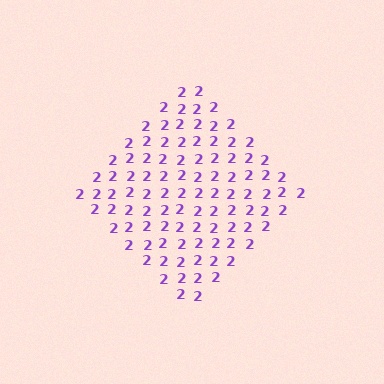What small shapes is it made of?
It is made of small digit 2's.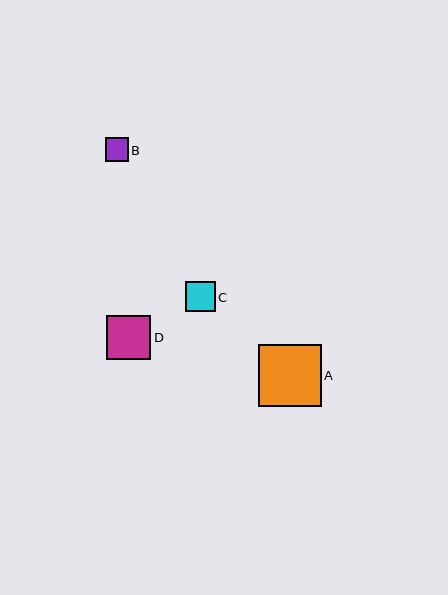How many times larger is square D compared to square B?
Square D is approximately 1.9 times the size of square B.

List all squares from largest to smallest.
From largest to smallest: A, D, C, B.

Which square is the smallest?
Square B is the smallest with a size of approximately 23 pixels.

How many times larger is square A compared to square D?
Square A is approximately 1.4 times the size of square D.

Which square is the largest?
Square A is the largest with a size of approximately 63 pixels.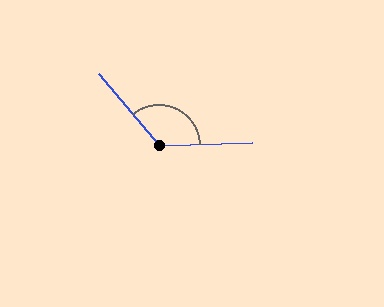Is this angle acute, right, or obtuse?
It is obtuse.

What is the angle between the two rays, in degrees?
Approximately 128 degrees.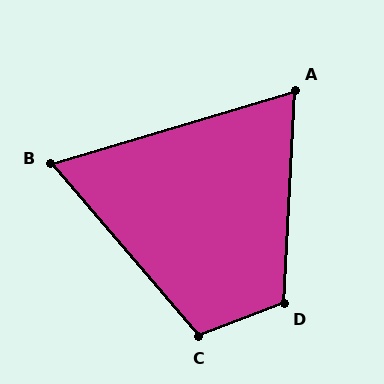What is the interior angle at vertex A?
Approximately 71 degrees (acute).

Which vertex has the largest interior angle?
D, at approximately 114 degrees.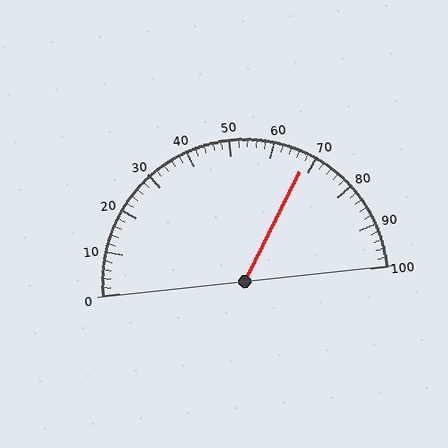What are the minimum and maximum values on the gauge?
The gauge ranges from 0 to 100.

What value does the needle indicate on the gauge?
The needle indicates approximately 68.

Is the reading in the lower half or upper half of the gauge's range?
The reading is in the upper half of the range (0 to 100).